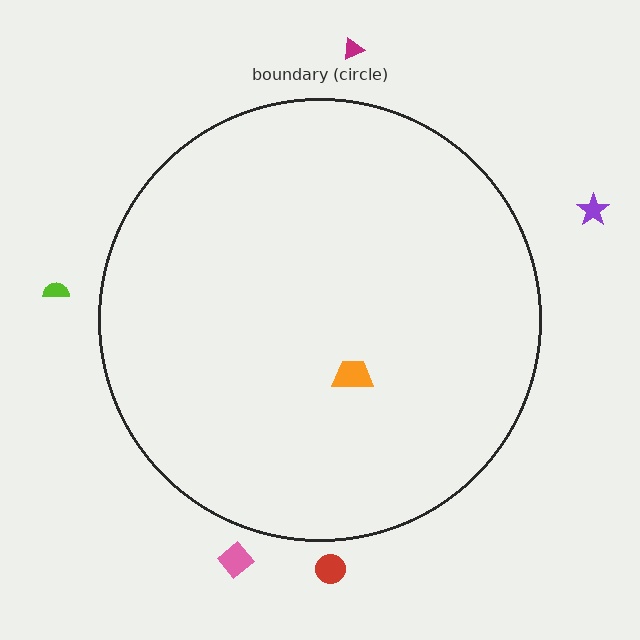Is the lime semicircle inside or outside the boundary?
Outside.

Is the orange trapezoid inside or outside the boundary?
Inside.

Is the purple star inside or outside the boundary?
Outside.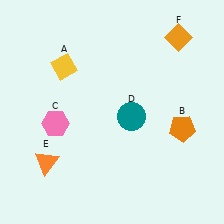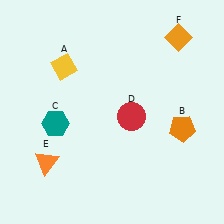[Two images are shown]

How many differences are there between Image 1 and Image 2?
There are 2 differences between the two images.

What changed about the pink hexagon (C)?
In Image 1, C is pink. In Image 2, it changed to teal.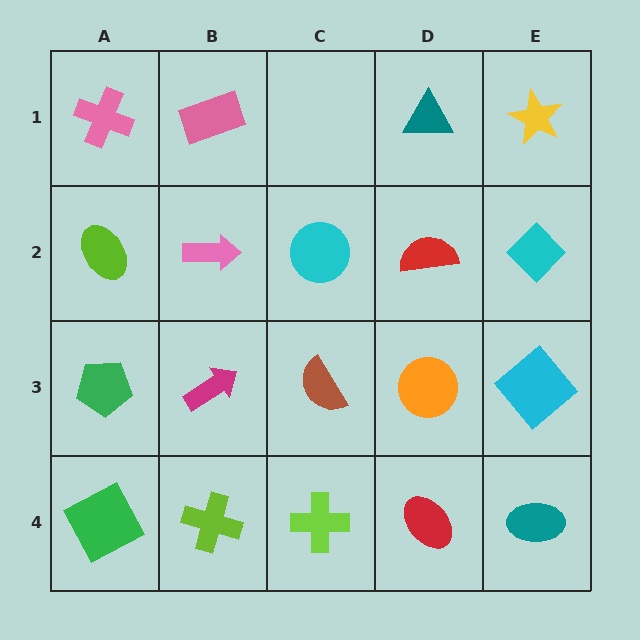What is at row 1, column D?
A teal triangle.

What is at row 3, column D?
An orange circle.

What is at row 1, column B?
A pink rectangle.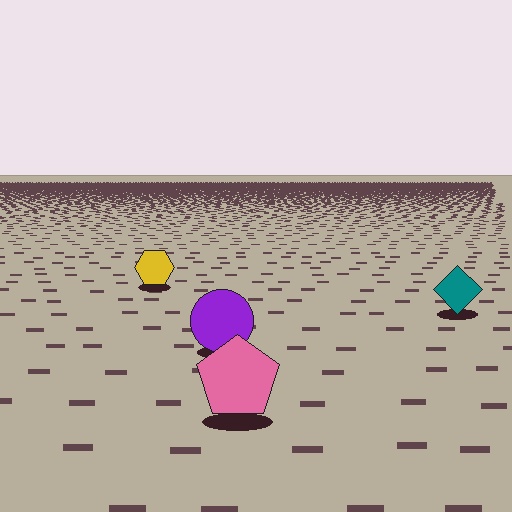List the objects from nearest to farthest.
From nearest to farthest: the pink pentagon, the purple circle, the teal diamond, the yellow hexagon.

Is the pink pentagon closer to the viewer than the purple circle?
Yes. The pink pentagon is closer — you can tell from the texture gradient: the ground texture is coarser near it.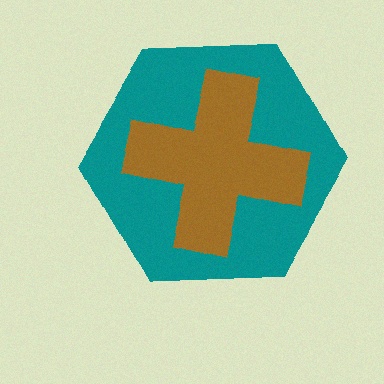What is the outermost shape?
The teal hexagon.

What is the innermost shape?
The brown cross.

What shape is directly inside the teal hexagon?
The brown cross.